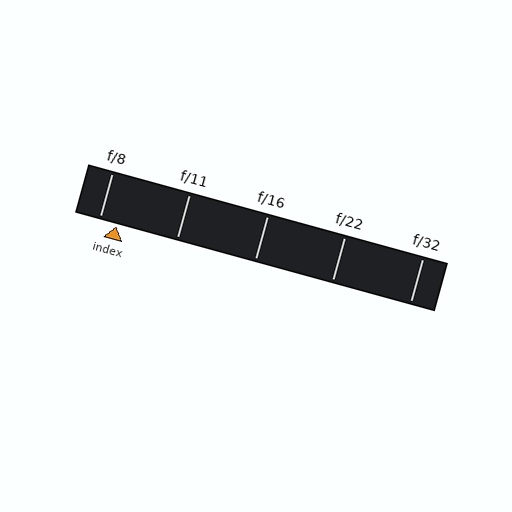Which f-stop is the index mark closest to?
The index mark is closest to f/8.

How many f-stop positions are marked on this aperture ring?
There are 5 f-stop positions marked.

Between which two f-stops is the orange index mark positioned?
The index mark is between f/8 and f/11.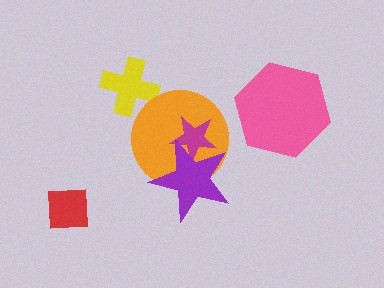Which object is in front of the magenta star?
The purple star is in front of the magenta star.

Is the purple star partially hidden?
No, no other shape covers it.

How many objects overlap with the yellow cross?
0 objects overlap with the yellow cross.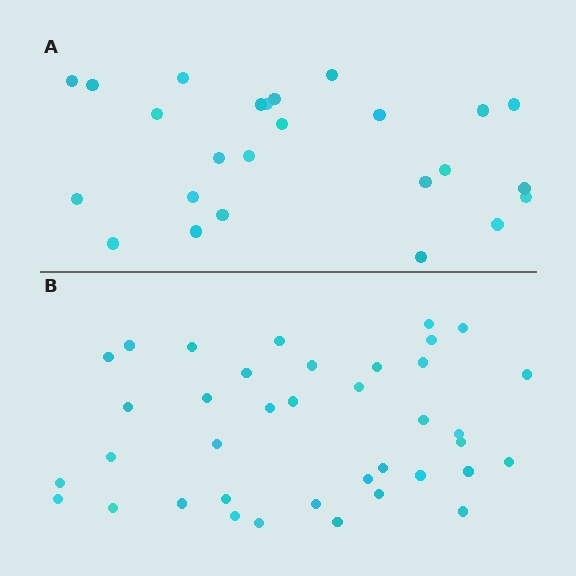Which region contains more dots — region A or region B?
Region B (the bottom region) has more dots.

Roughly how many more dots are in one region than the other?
Region B has approximately 15 more dots than region A.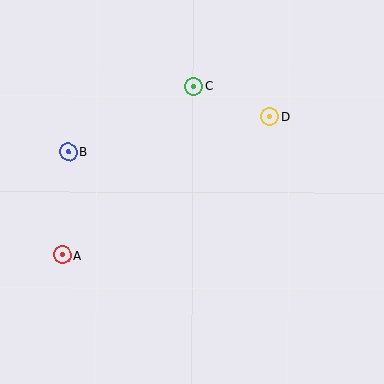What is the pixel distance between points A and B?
The distance between A and B is 104 pixels.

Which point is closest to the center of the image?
Point C at (194, 86) is closest to the center.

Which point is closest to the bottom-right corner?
Point D is closest to the bottom-right corner.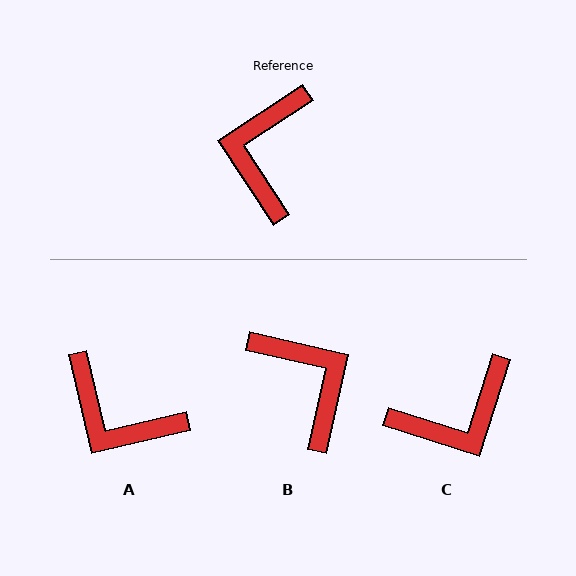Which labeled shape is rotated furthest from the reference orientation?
B, about 136 degrees away.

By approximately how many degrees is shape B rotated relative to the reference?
Approximately 136 degrees clockwise.